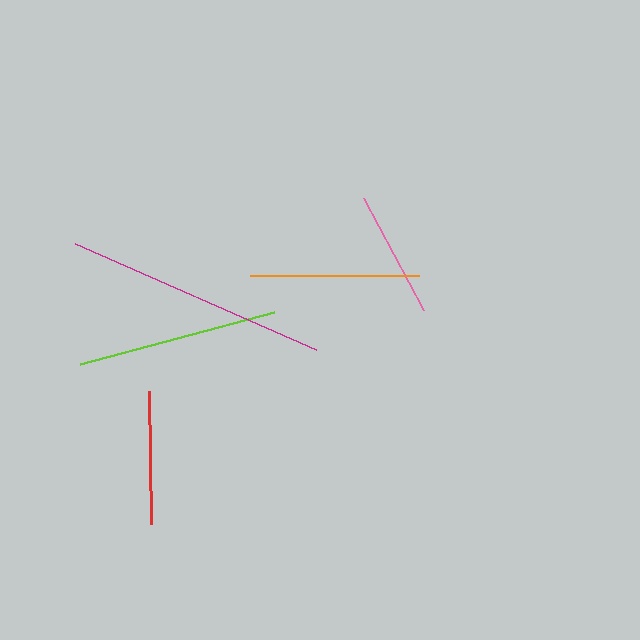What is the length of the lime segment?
The lime segment is approximately 201 pixels long.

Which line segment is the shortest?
The pink line is the shortest at approximately 127 pixels.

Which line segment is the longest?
The magenta line is the longest at approximately 263 pixels.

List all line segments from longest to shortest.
From longest to shortest: magenta, lime, orange, red, pink.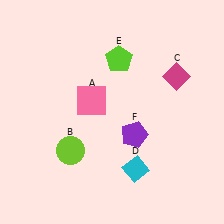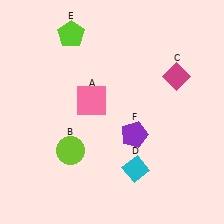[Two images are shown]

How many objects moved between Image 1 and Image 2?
1 object moved between the two images.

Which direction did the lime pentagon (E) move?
The lime pentagon (E) moved left.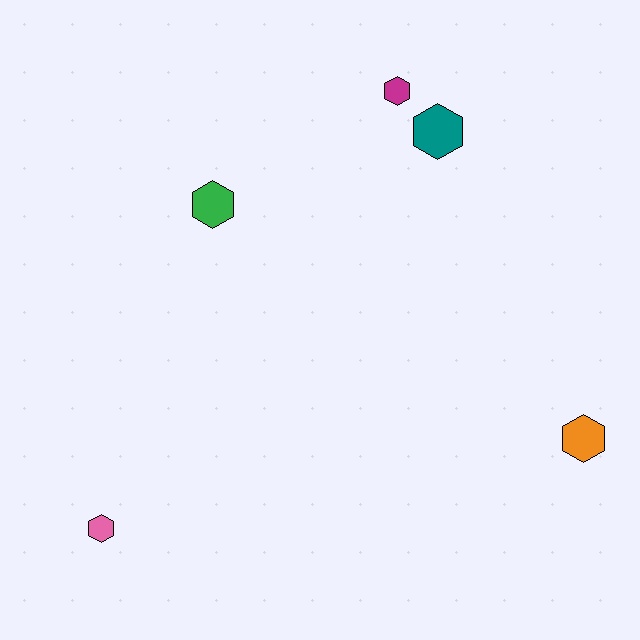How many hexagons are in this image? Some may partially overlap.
There are 5 hexagons.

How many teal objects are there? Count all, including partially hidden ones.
There is 1 teal object.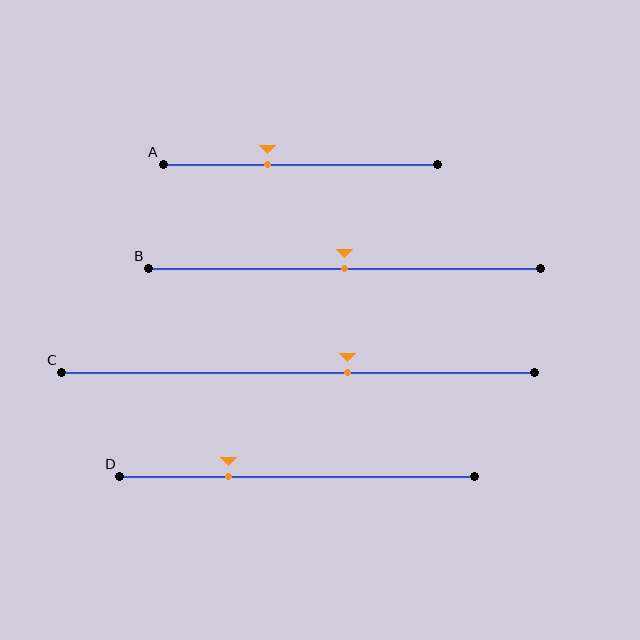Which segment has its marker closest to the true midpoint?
Segment B has its marker closest to the true midpoint.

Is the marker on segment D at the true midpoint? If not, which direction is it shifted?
No, the marker on segment D is shifted to the left by about 19% of the segment length.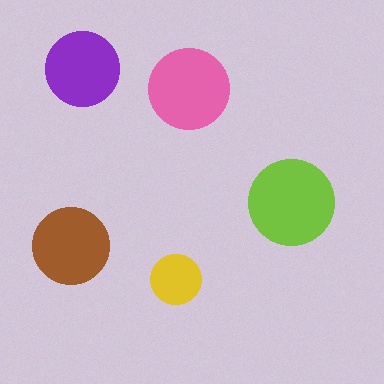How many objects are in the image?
There are 5 objects in the image.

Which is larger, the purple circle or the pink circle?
The pink one.